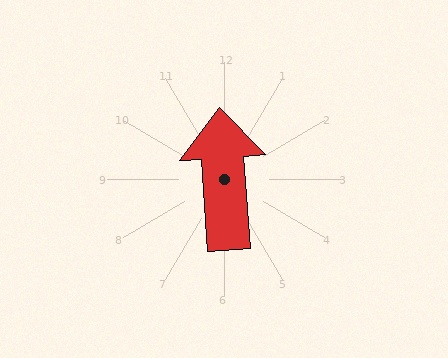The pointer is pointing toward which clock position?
Roughly 12 o'clock.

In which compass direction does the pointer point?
North.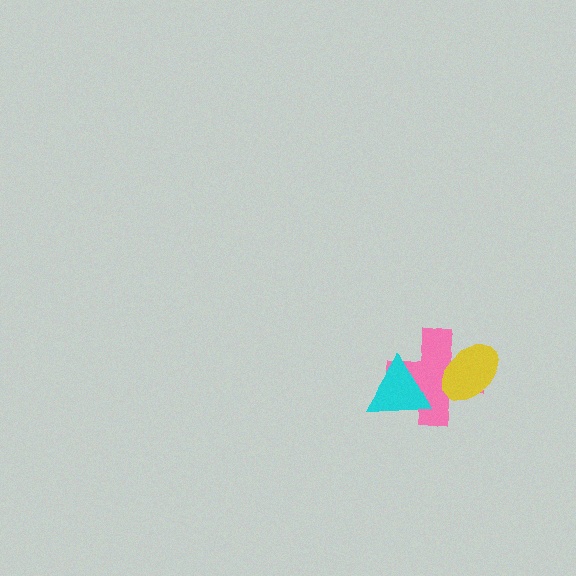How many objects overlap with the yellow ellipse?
1 object overlaps with the yellow ellipse.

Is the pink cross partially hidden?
Yes, it is partially covered by another shape.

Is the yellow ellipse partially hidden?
No, no other shape covers it.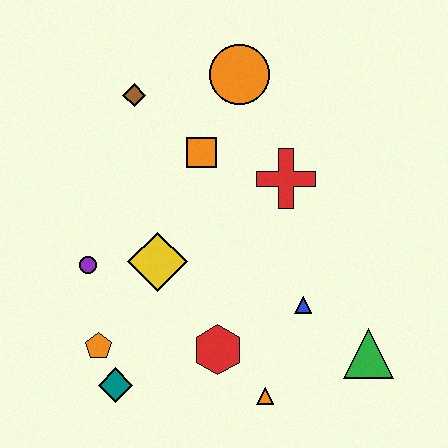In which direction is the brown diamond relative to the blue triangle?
The brown diamond is above the blue triangle.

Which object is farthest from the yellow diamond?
The green triangle is farthest from the yellow diamond.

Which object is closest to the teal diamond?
The orange pentagon is closest to the teal diamond.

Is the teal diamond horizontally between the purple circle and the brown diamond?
Yes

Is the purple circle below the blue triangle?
No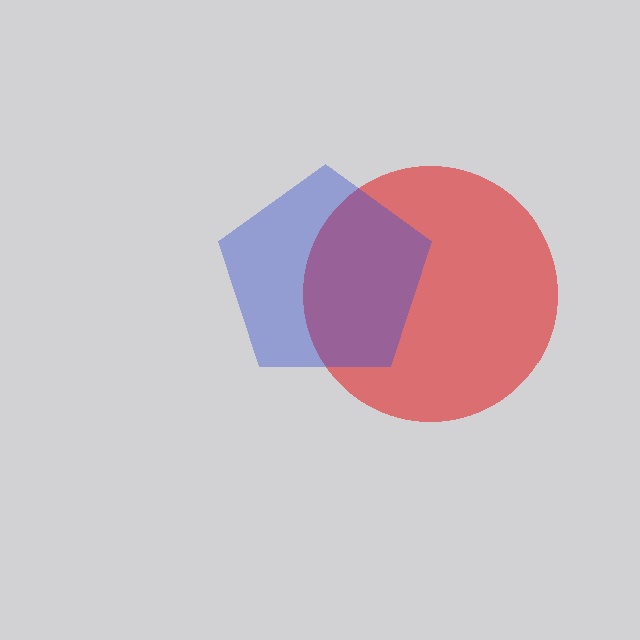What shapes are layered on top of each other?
The layered shapes are: a red circle, a blue pentagon.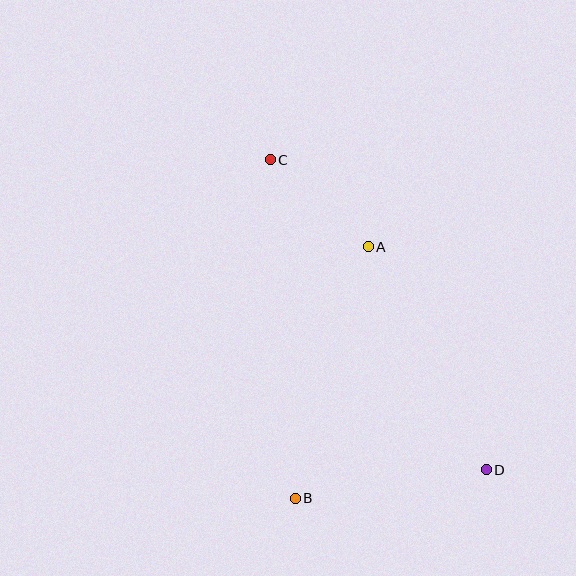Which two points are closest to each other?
Points A and C are closest to each other.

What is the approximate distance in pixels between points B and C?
The distance between B and C is approximately 339 pixels.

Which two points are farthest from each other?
Points C and D are farthest from each other.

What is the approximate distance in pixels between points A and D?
The distance between A and D is approximately 252 pixels.